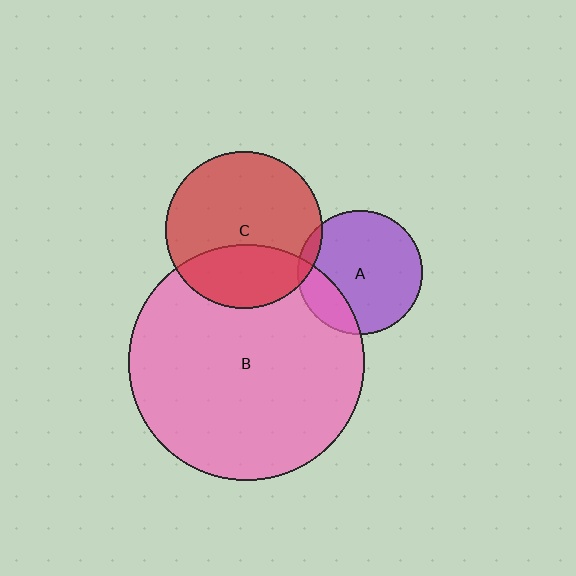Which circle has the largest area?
Circle B (pink).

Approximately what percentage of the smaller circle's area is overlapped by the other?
Approximately 30%.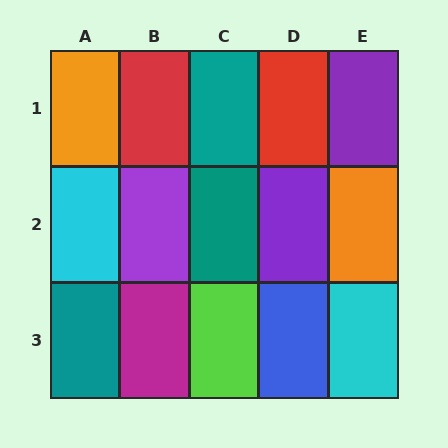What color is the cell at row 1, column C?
Teal.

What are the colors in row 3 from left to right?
Teal, magenta, lime, blue, cyan.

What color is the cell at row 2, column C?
Teal.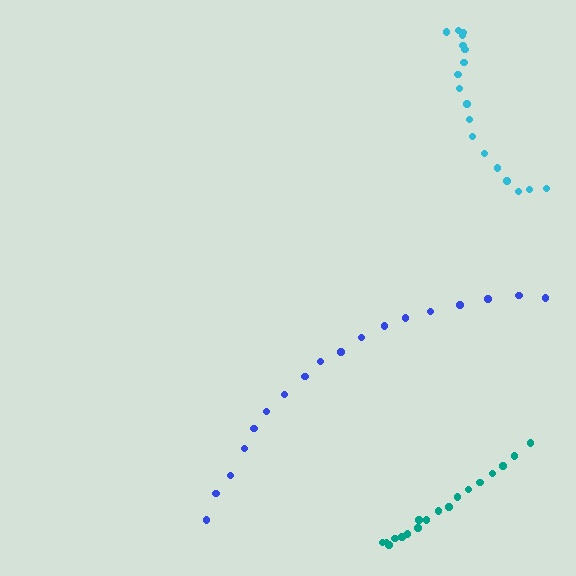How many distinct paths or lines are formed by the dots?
There are 3 distinct paths.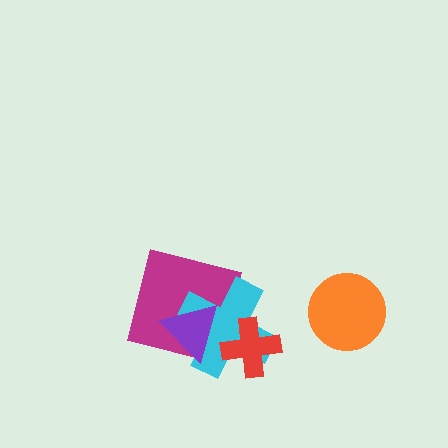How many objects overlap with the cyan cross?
3 objects overlap with the cyan cross.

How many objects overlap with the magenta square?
2 objects overlap with the magenta square.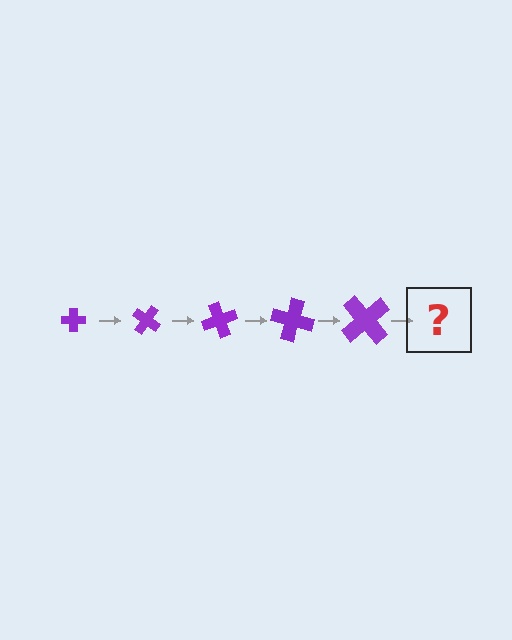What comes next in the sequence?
The next element should be a cross, larger than the previous one and rotated 175 degrees from the start.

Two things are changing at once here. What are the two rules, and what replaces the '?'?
The two rules are that the cross grows larger each step and it rotates 35 degrees each step. The '?' should be a cross, larger than the previous one and rotated 175 degrees from the start.